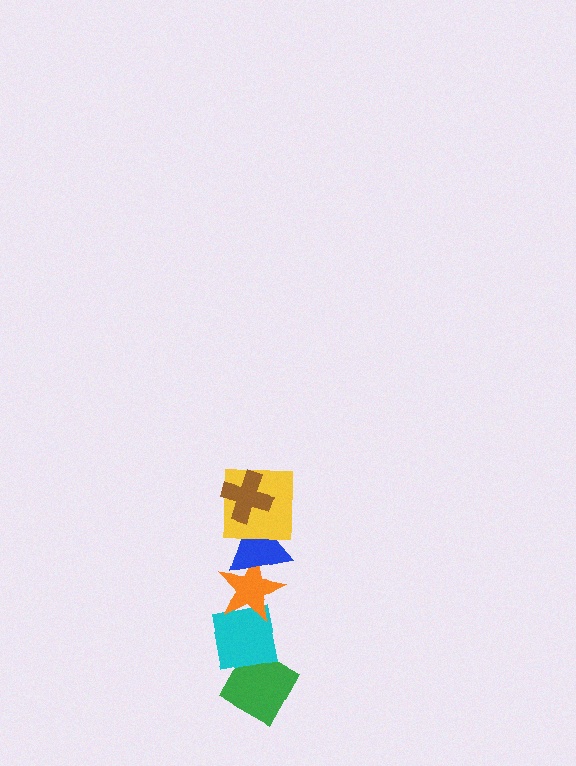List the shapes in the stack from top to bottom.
From top to bottom: the brown cross, the yellow square, the blue triangle, the orange star, the cyan square, the green diamond.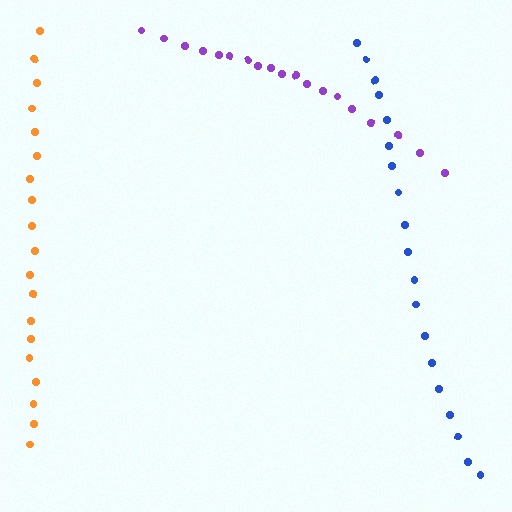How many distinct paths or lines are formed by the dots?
There are 3 distinct paths.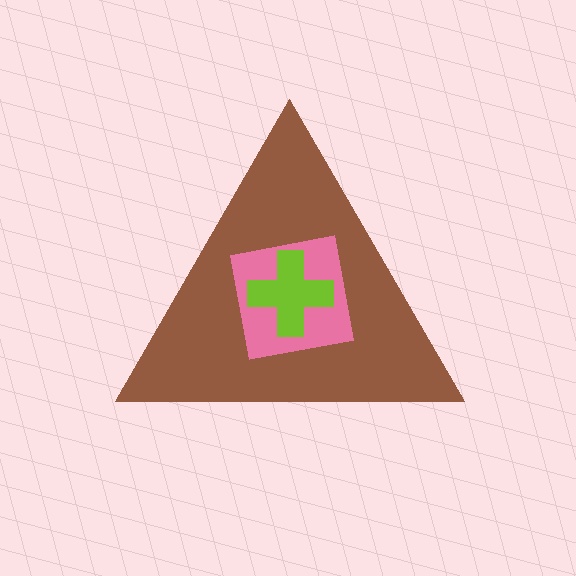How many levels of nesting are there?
3.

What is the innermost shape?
The lime cross.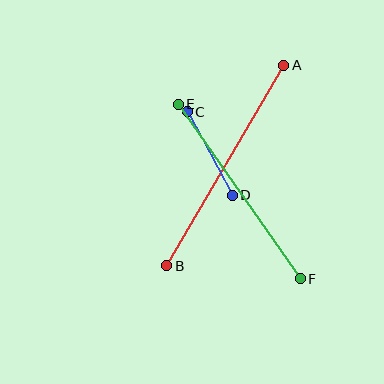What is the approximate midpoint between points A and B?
The midpoint is at approximately (225, 166) pixels.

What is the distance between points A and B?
The distance is approximately 232 pixels.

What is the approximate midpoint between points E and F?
The midpoint is at approximately (239, 192) pixels.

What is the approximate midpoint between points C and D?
The midpoint is at approximately (210, 153) pixels.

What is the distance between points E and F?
The distance is approximately 213 pixels.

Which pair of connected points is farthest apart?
Points A and B are farthest apart.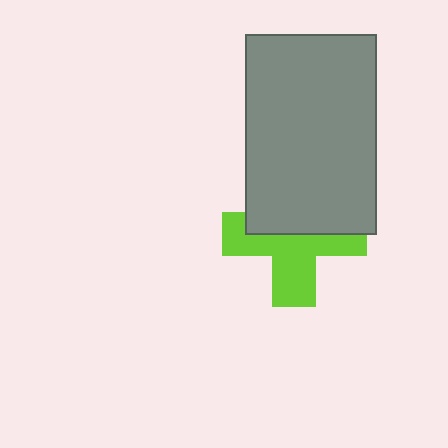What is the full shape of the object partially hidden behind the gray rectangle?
The partially hidden object is a lime cross.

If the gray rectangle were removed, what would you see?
You would see the complete lime cross.